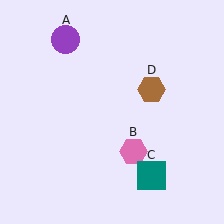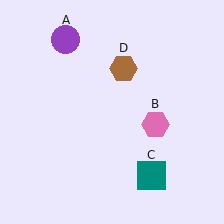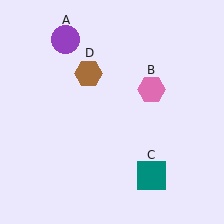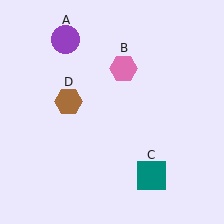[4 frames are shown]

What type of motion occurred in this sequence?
The pink hexagon (object B), brown hexagon (object D) rotated counterclockwise around the center of the scene.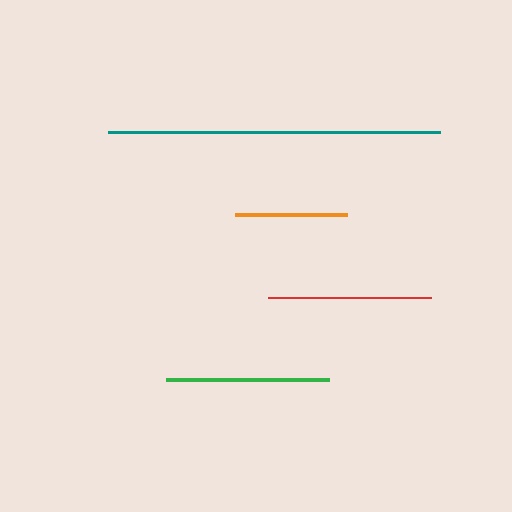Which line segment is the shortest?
The orange line is the shortest at approximately 112 pixels.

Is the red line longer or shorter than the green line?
The red line is longer than the green line.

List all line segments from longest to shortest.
From longest to shortest: teal, red, green, orange.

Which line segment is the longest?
The teal line is the longest at approximately 332 pixels.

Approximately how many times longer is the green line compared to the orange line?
The green line is approximately 1.5 times the length of the orange line.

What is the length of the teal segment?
The teal segment is approximately 332 pixels long.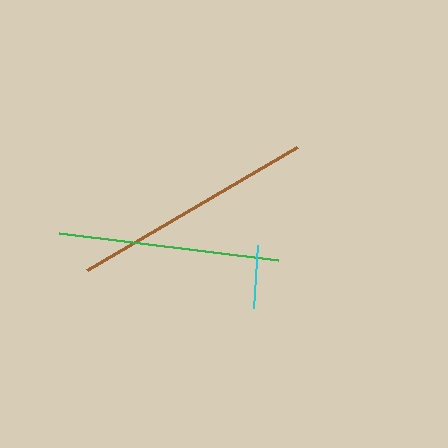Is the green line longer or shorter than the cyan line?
The green line is longer than the cyan line.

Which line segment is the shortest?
The cyan line is the shortest at approximately 63 pixels.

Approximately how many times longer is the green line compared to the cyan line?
The green line is approximately 3.5 times the length of the cyan line.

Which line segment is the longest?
The brown line is the longest at approximately 243 pixels.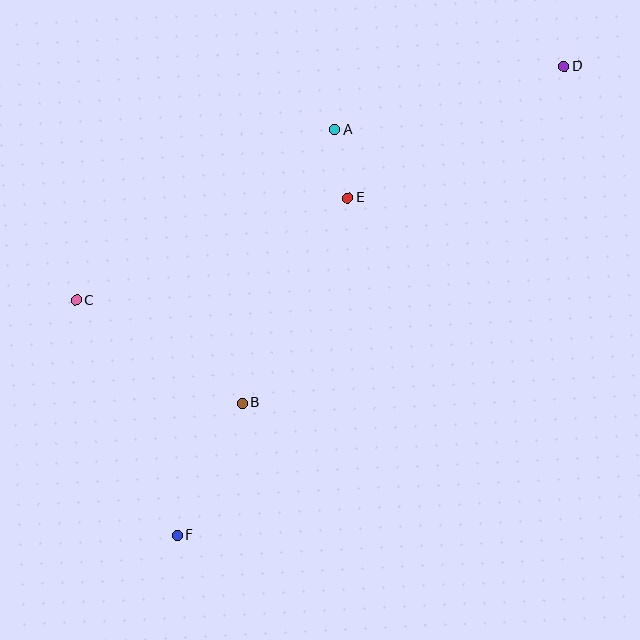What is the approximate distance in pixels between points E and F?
The distance between E and F is approximately 378 pixels.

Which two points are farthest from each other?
Points D and F are farthest from each other.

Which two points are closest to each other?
Points A and E are closest to each other.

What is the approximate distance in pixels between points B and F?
The distance between B and F is approximately 147 pixels.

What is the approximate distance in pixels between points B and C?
The distance between B and C is approximately 195 pixels.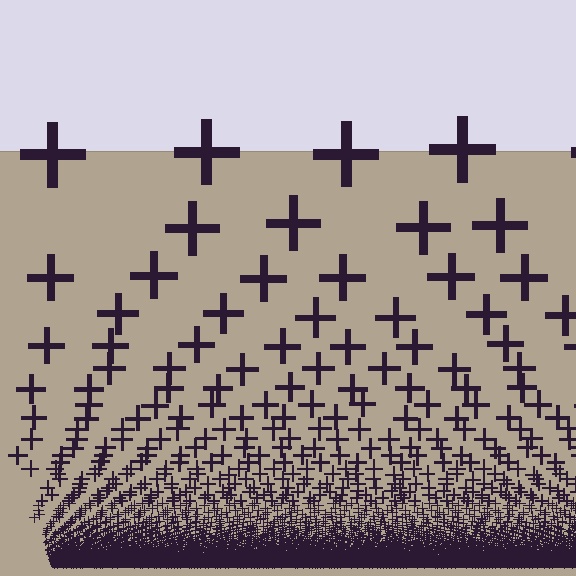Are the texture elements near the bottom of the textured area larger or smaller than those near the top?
Smaller. The gradient is inverted — elements near the bottom are smaller and denser.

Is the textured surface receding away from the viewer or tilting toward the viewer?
The surface appears to tilt toward the viewer. Texture elements get larger and sparser toward the top.